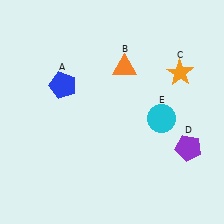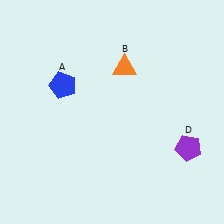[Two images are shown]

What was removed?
The orange star (C), the cyan circle (E) were removed in Image 2.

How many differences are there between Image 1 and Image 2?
There are 2 differences between the two images.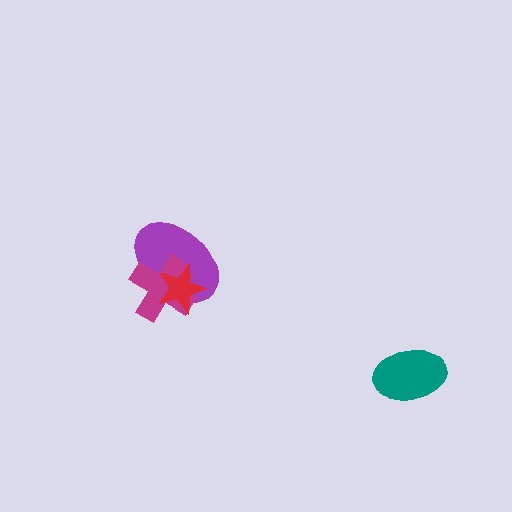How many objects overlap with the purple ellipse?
2 objects overlap with the purple ellipse.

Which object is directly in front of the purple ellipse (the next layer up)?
The magenta cross is directly in front of the purple ellipse.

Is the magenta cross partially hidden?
Yes, it is partially covered by another shape.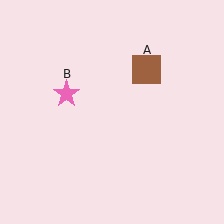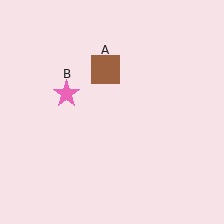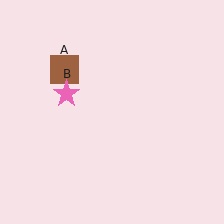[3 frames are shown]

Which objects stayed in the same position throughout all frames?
Pink star (object B) remained stationary.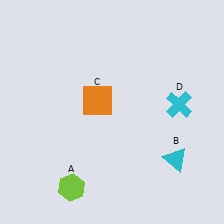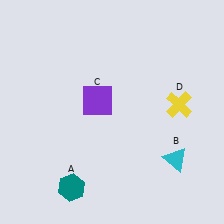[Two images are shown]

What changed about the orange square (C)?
In Image 1, C is orange. In Image 2, it changed to purple.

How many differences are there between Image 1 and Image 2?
There are 3 differences between the two images.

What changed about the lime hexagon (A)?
In Image 1, A is lime. In Image 2, it changed to teal.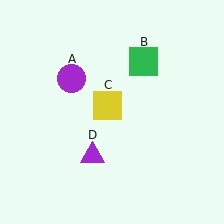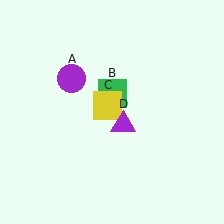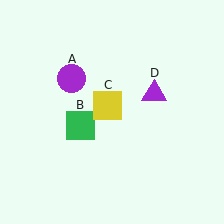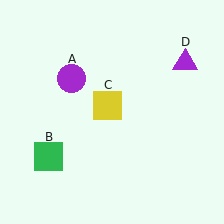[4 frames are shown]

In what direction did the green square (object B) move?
The green square (object B) moved down and to the left.